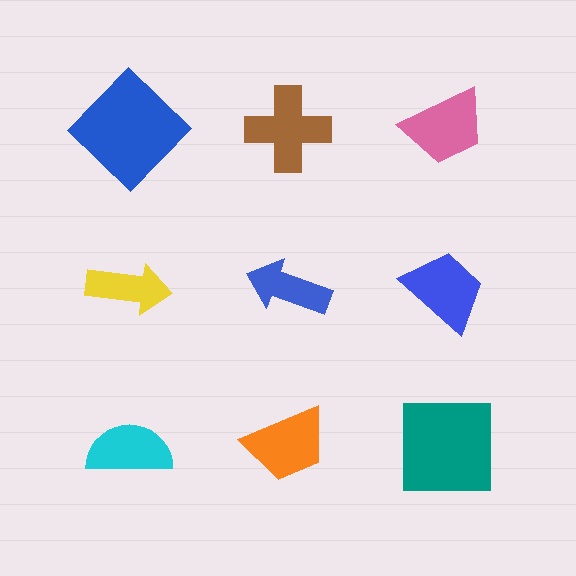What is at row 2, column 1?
A yellow arrow.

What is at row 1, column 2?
A brown cross.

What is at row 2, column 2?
A blue arrow.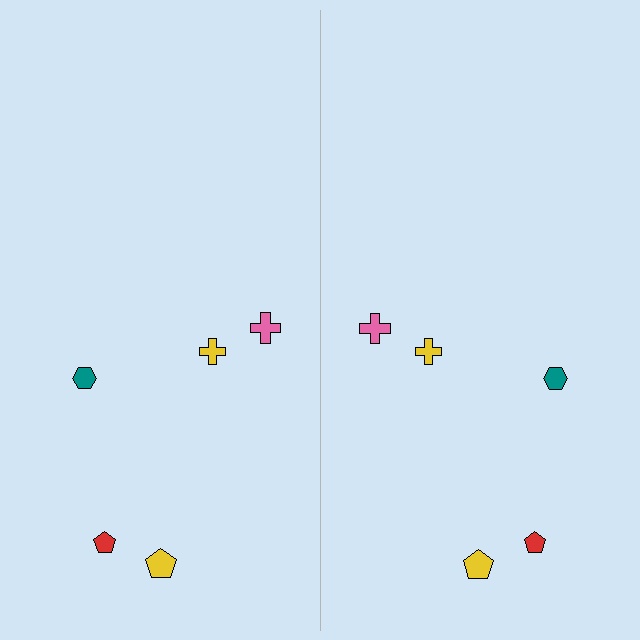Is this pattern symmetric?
Yes, this pattern has bilateral (reflection) symmetry.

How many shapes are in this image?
There are 10 shapes in this image.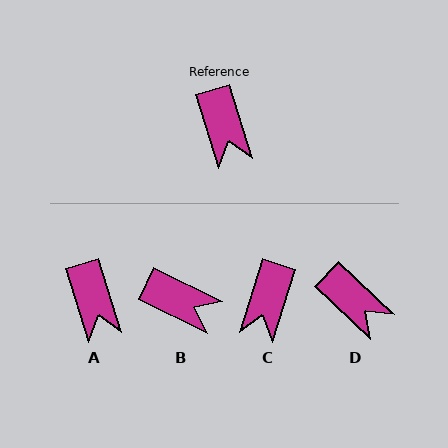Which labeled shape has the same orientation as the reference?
A.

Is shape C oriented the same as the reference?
No, it is off by about 35 degrees.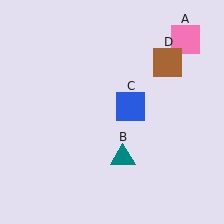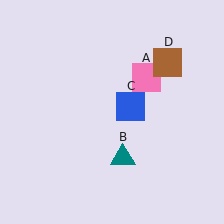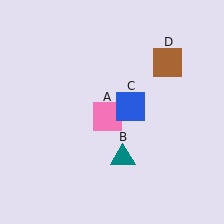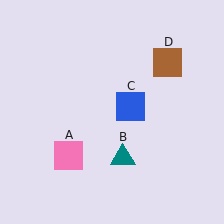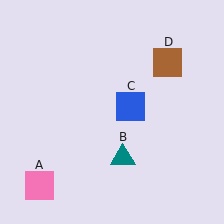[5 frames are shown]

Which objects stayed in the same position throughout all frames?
Teal triangle (object B) and blue square (object C) and brown square (object D) remained stationary.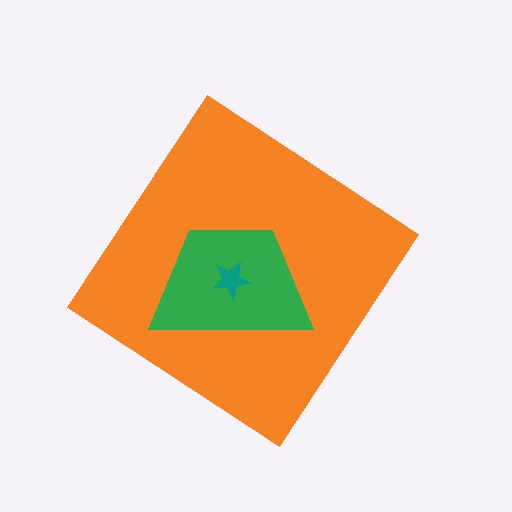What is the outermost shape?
The orange diamond.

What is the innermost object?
The teal star.